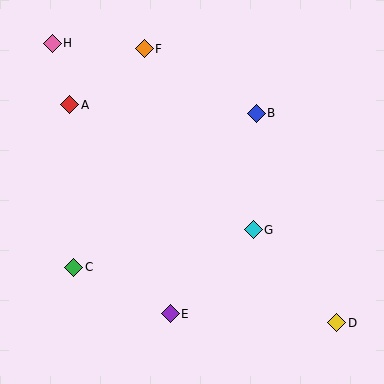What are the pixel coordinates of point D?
Point D is at (337, 323).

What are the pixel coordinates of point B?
Point B is at (256, 113).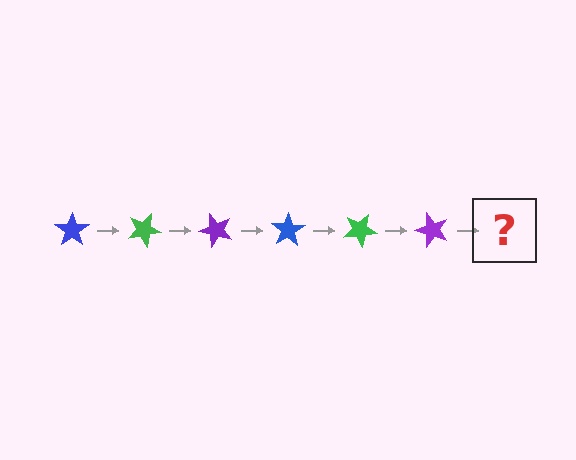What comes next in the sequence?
The next element should be a blue star, rotated 150 degrees from the start.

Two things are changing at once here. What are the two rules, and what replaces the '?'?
The two rules are that it rotates 25 degrees each step and the color cycles through blue, green, and purple. The '?' should be a blue star, rotated 150 degrees from the start.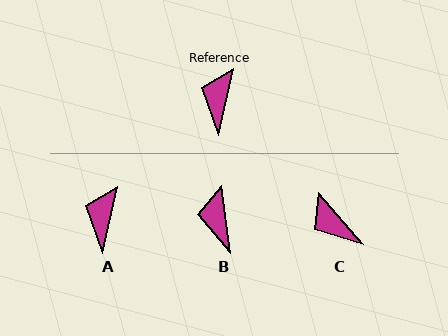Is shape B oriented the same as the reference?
No, it is off by about 21 degrees.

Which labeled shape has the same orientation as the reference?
A.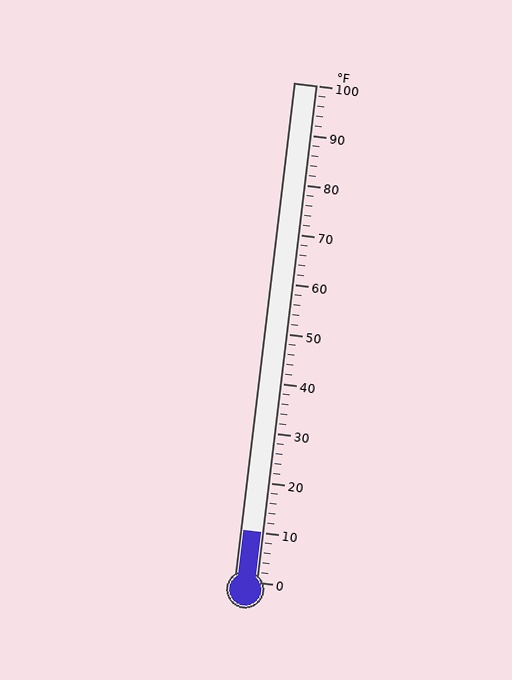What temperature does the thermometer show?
The thermometer shows approximately 10°F.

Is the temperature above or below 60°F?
The temperature is below 60°F.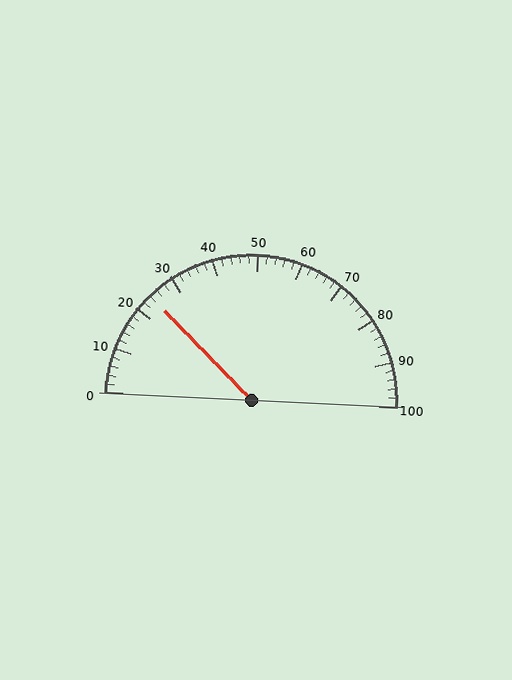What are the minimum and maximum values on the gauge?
The gauge ranges from 0 to 100.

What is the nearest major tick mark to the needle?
The nearest major tick mark is 20.